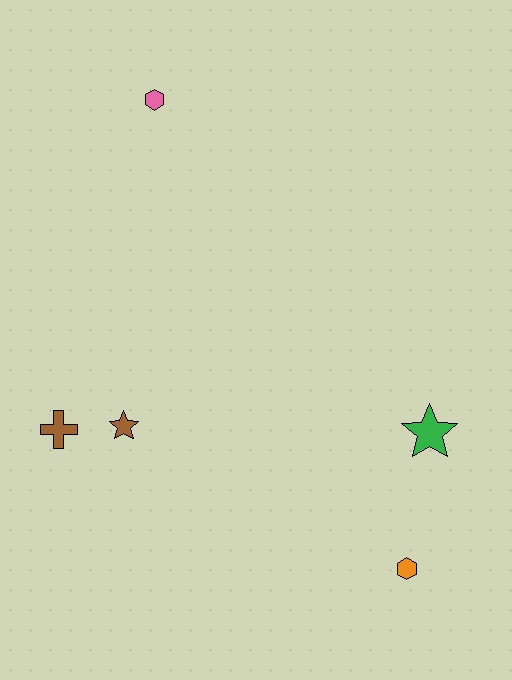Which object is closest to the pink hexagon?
The brown star is closest to the pink hexagon.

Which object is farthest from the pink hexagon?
The orange hexagon is farthest from the pink hexagon.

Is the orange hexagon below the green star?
Yes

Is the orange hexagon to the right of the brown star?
Yes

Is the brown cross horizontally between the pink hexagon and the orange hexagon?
No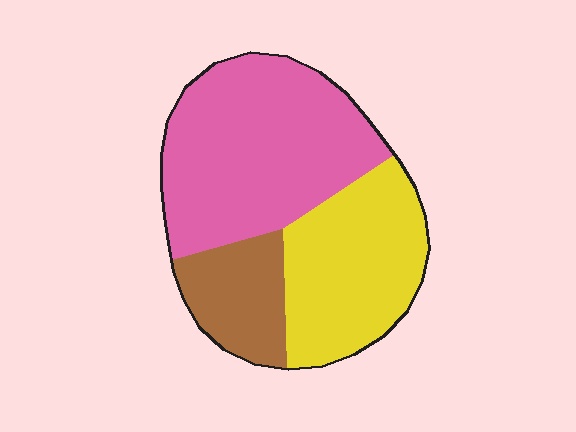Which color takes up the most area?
Pink, at roughly 50%.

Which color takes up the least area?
Brown, at roughly 15%.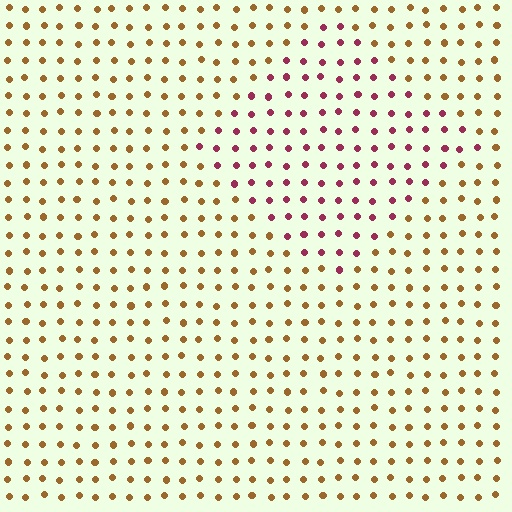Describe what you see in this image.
The image is filled with small brown elements in a uniform arrangement. A diamond-shaped region is visible where the elements are tinted to a slightly different hue, forming a subtle color boundary.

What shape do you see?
I see a diamond.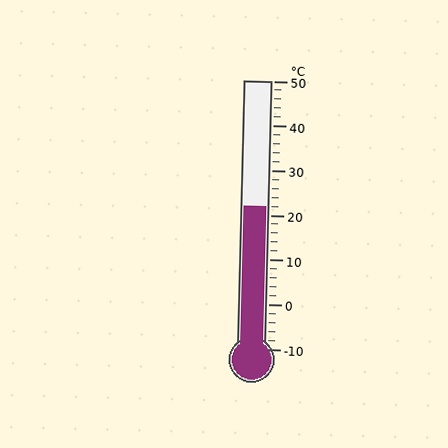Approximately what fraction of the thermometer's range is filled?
The thermometer is filled to approximately 55% of its range.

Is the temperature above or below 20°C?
The temperature is above 20°C.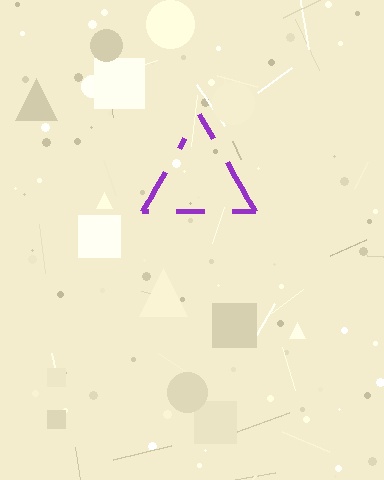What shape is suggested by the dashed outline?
The dashed outline suggests a triangle.